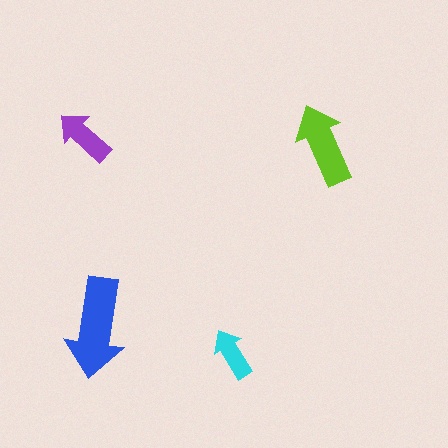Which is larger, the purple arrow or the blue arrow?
The blue one.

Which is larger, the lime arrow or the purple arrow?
The lime one.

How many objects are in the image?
There are 4 objects in the image.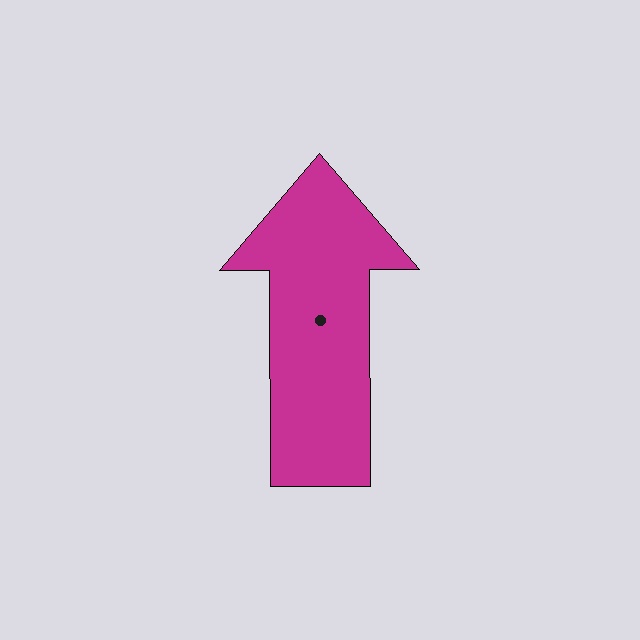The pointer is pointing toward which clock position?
Roughly 12 o'clock.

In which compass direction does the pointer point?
North.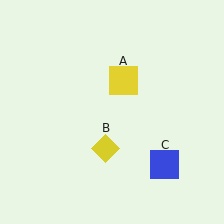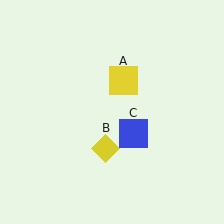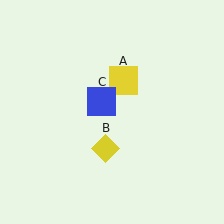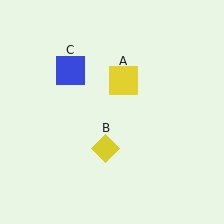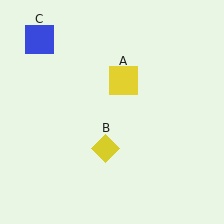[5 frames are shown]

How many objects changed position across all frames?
1 object changed position: blue square (object C).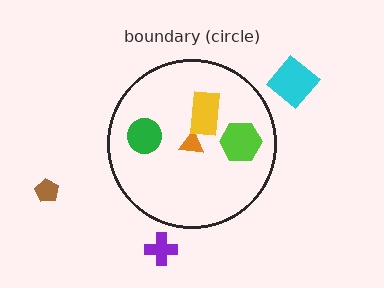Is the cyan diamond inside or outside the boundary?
Outside.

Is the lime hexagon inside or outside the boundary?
Inside.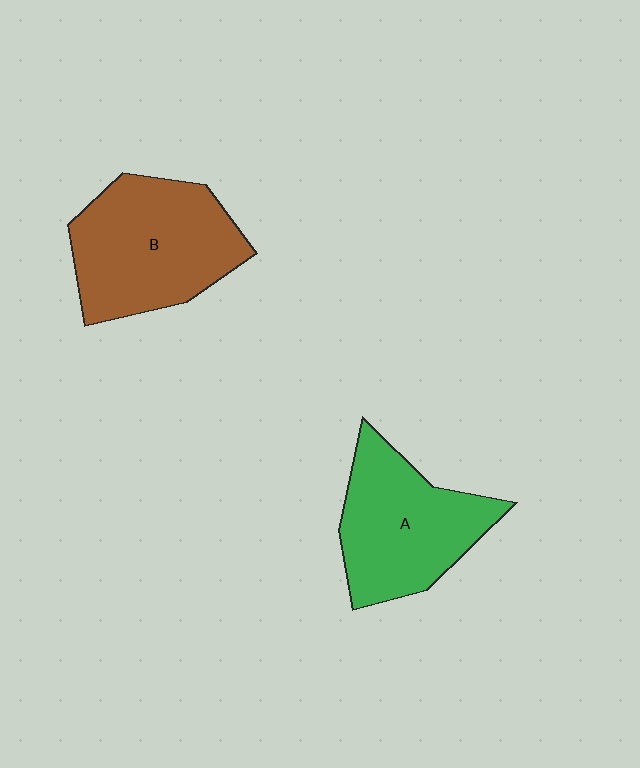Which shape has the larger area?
Shape B (brown).